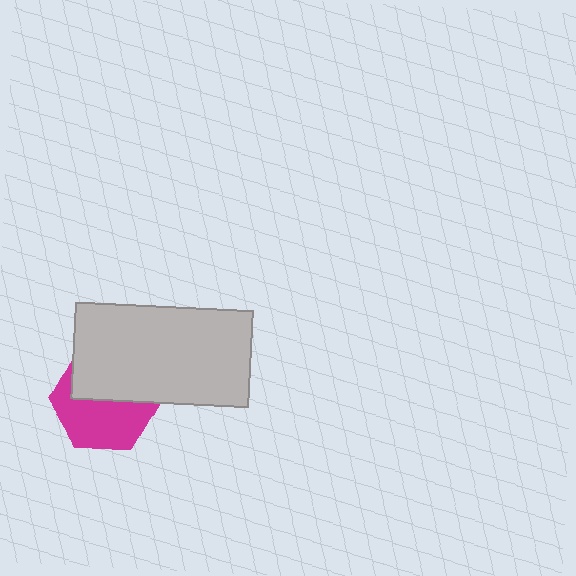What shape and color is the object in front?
The object in front is a light gray rectangle.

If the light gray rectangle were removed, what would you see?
You would see the complete magenta hexagon.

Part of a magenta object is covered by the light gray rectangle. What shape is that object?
It is a hexagon.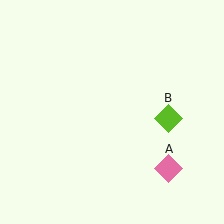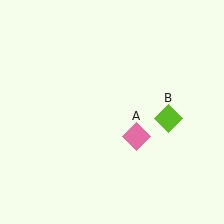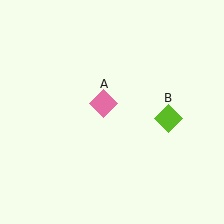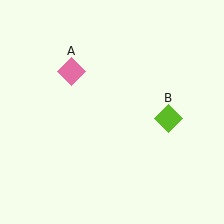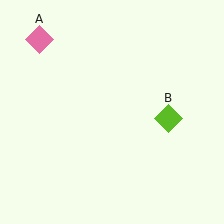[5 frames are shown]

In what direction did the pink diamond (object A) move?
The pink diamond (object A) moved up and to the left.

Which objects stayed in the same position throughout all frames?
Lime diamond (object B) remained stationary.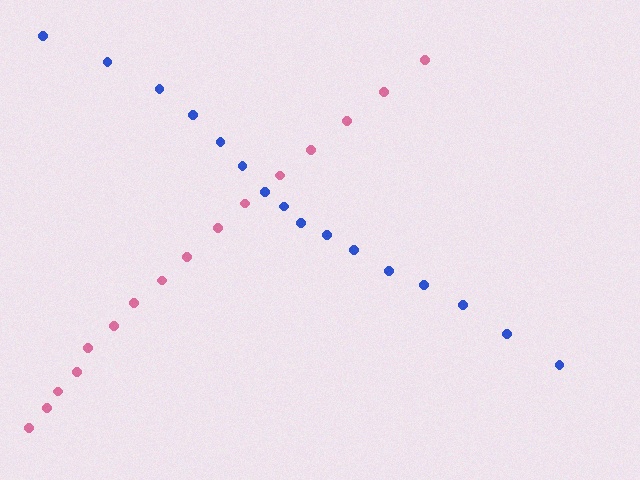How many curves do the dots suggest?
There are 2 distinct paths.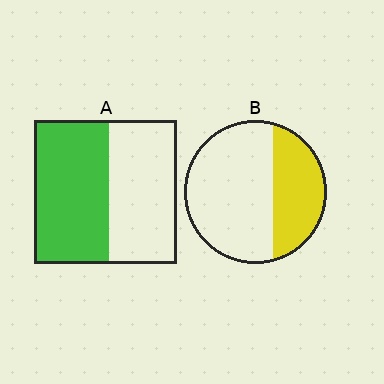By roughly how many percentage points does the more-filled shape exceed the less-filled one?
By roughly 20 percentage points (A over B).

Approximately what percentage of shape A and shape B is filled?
A is approximately 50% and B is approximately 35%.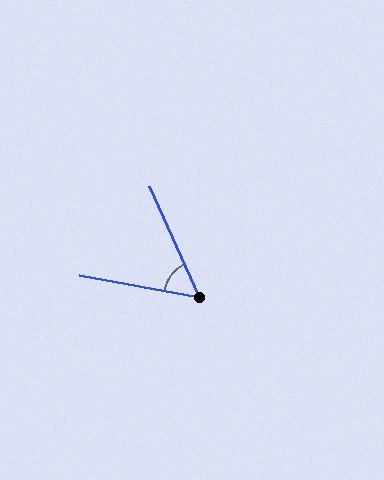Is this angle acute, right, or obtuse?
It is acute.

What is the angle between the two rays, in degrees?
Approximately 55 degrees.